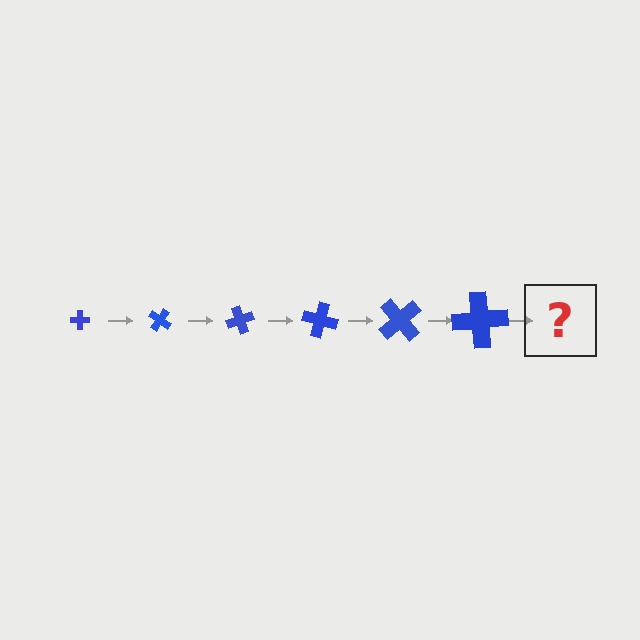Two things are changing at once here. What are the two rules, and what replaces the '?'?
The two rules are that the cross grows larger each step and it rotates 35 degrees each step. The '?' should be a cross, larger than the previous one and rotated 210 degrees from the start.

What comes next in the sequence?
The next element should be a cross, larger than the previous one and rotated 210 degrees from the start.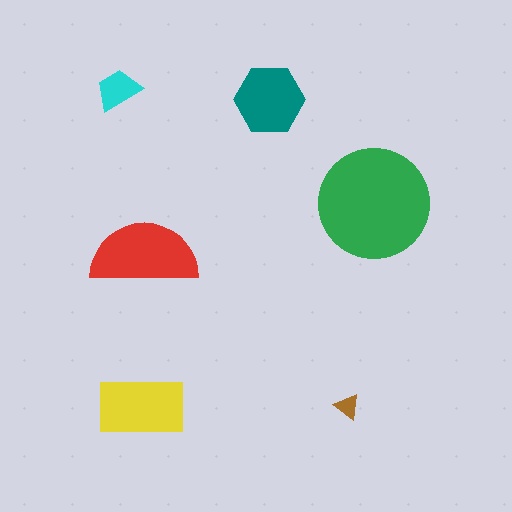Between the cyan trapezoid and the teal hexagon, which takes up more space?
The teal hexagon.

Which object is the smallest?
The brown triangle.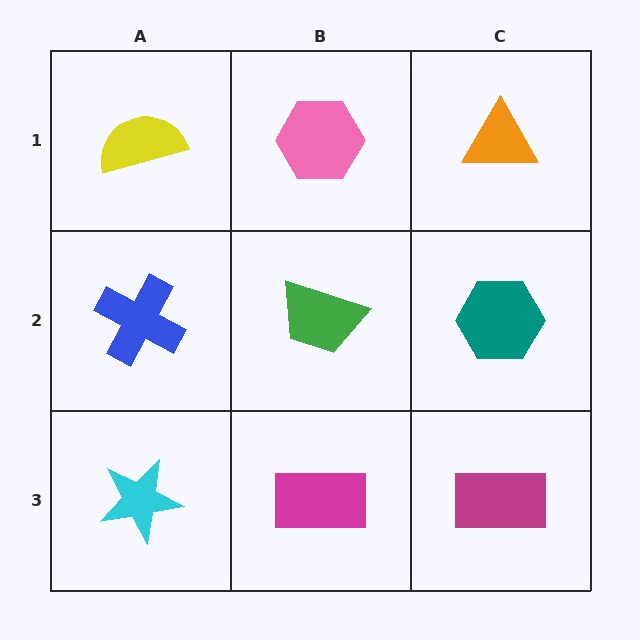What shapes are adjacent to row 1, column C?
A teal hexagon (row 2, column C), a pink hexagon (row 1, column B).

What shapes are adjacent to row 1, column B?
A green trapezoid (row 2, column B), a yellow semicircle (row 1, column A), an orange triangle (row 1, column C).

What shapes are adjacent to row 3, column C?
A teal hexagon (row 2, column C), a magenta rectangle (row 3, column B).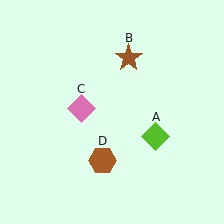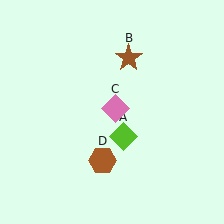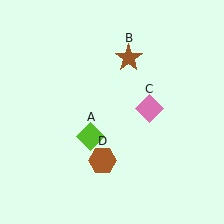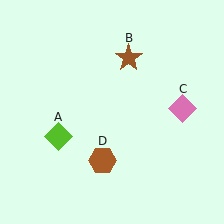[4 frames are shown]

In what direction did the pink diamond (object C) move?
The pink diamond (object C) moved right.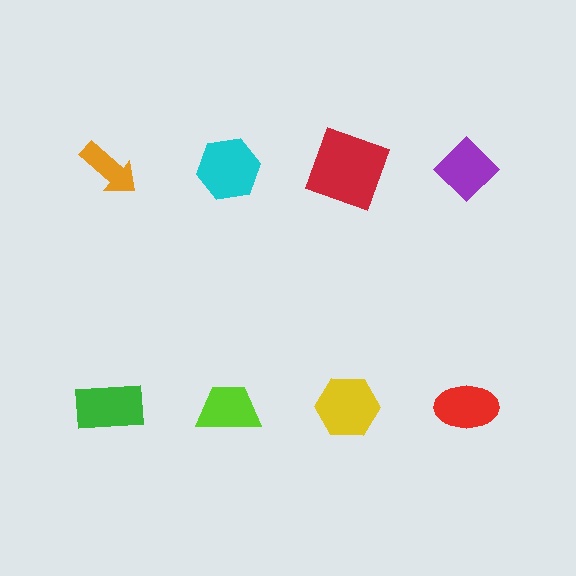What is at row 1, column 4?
A purple diamond.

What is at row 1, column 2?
A cyan hexagon.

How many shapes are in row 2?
4 shapes.